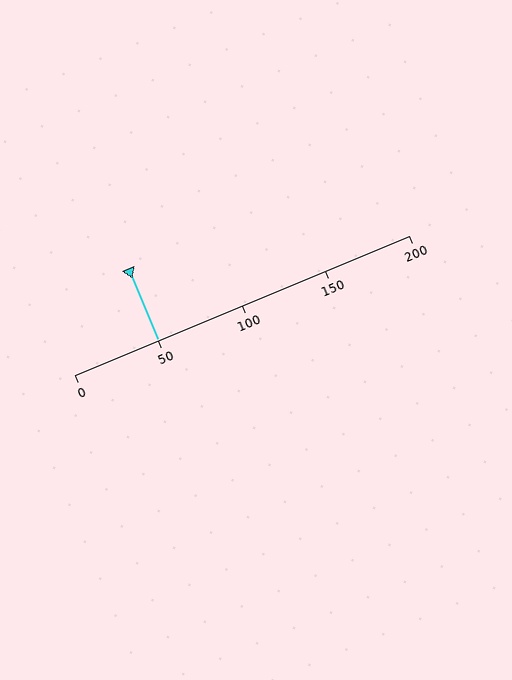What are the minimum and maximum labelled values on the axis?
The axis runs from 0 to 200.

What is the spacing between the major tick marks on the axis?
The major ticks are spaced 50 apart.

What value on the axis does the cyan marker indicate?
The marker indicates approximately 50.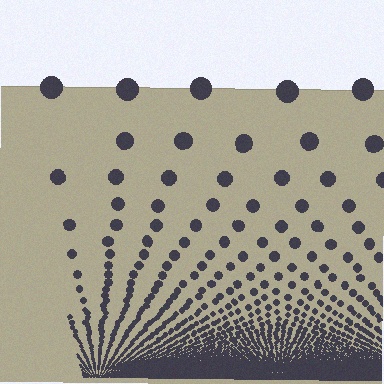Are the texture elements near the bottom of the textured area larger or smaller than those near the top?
Smaller. The gradient is inverted — elements near the bottom are smaller and denser.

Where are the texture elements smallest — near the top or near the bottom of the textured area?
Near the bottom.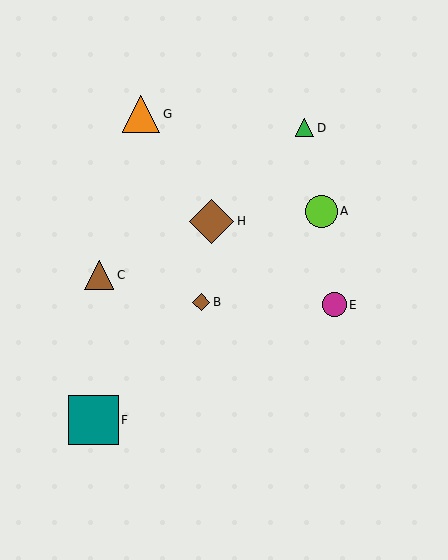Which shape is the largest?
The teal square (labeled F) is the largest.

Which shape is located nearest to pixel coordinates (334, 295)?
The magenta circle (labeled E) at (334, 305) is nearest to that location.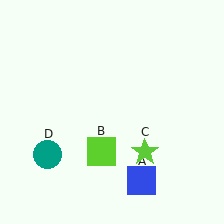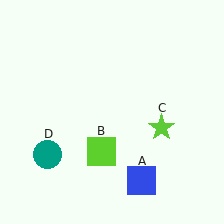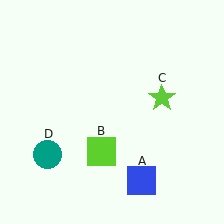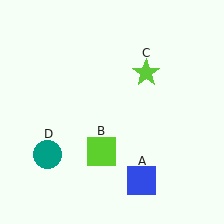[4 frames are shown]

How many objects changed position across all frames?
1 object changed position: lime star (object C).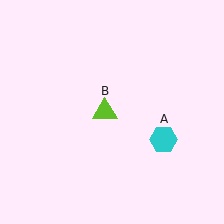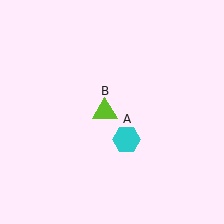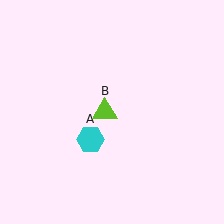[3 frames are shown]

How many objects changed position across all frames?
1 object changed position: cyan hexagon (object A).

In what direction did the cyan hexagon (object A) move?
The cyan hexagon (object A) moved left.